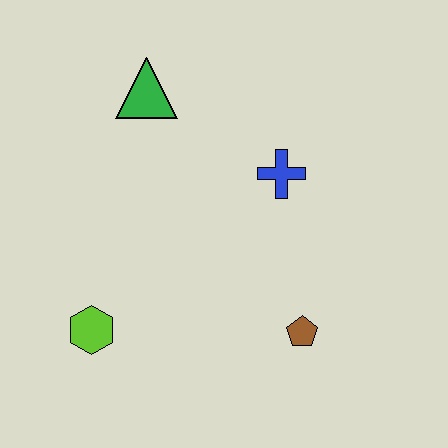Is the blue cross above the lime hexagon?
Yes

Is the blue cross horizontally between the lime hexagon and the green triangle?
No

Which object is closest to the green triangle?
The blue cross is closest to the green triangle.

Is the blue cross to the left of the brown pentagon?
Yes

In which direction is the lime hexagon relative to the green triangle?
The lime hexagon is below the green triangle.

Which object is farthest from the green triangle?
The brown pentagon is farthest from the green triangle.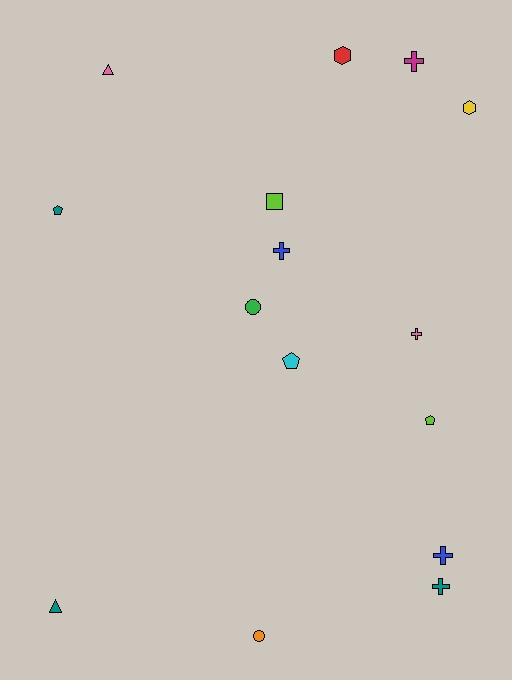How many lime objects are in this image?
There are 2 lime objects.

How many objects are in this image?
There are 15 objects.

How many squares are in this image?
There is 1 square.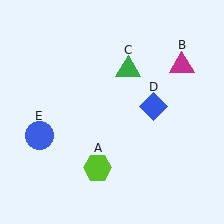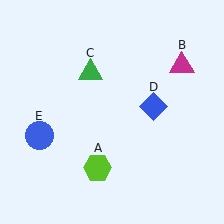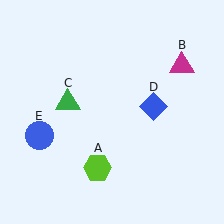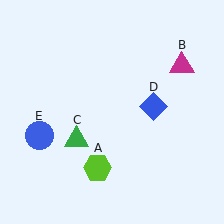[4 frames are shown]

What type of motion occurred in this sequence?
The green triangle (object C) rotated counterclockwise around the center of the scene.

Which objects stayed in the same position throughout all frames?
Lime hexagon (object A) and magenta triangle (object B) and blue diamond (object D) and blue circle (object E) remained stationary.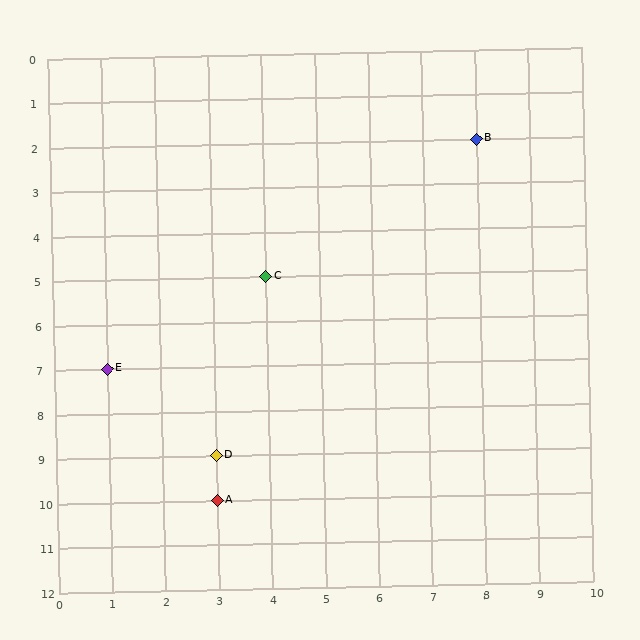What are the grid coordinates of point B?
Point B is at grid coordinates (8, 2).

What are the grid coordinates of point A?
Point A is at grid coordinates (3, 10).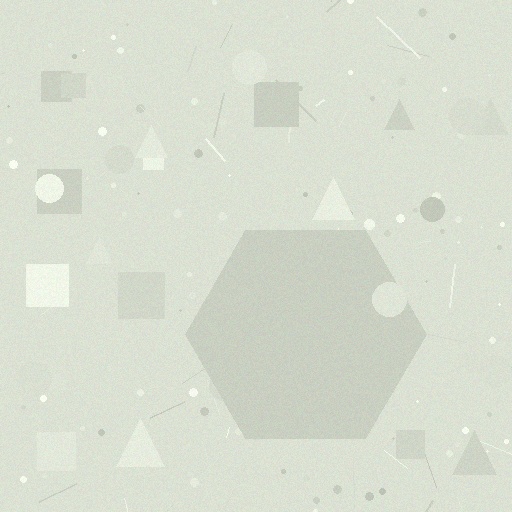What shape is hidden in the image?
A hexagon is hidden in the image.